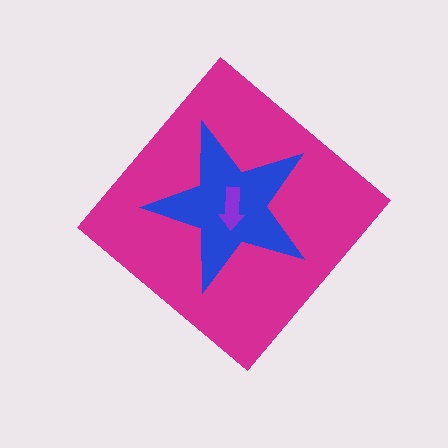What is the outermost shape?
The magenta diamond.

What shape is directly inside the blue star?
The purple arrow.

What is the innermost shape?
The purple arrow.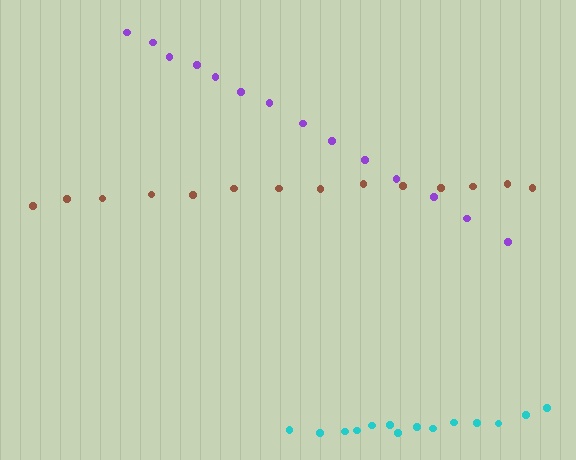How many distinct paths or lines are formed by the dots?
There are 3 distinct paths.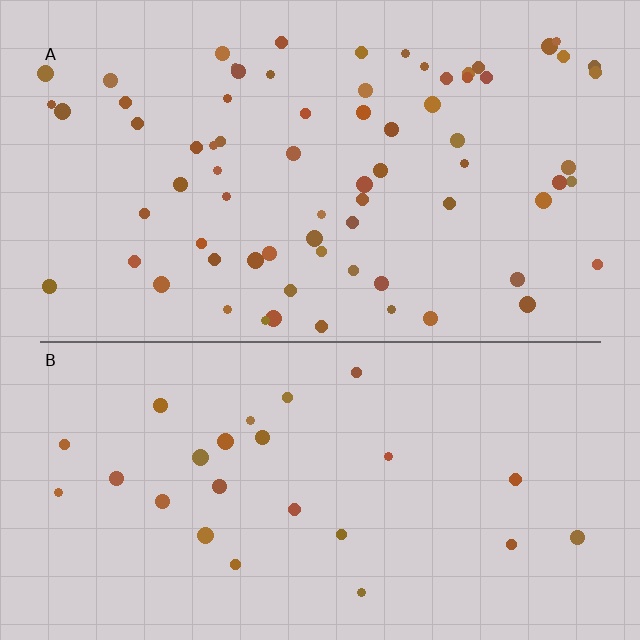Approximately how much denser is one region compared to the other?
Approximately 2.9× — region A over region B.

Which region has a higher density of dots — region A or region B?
A (the top).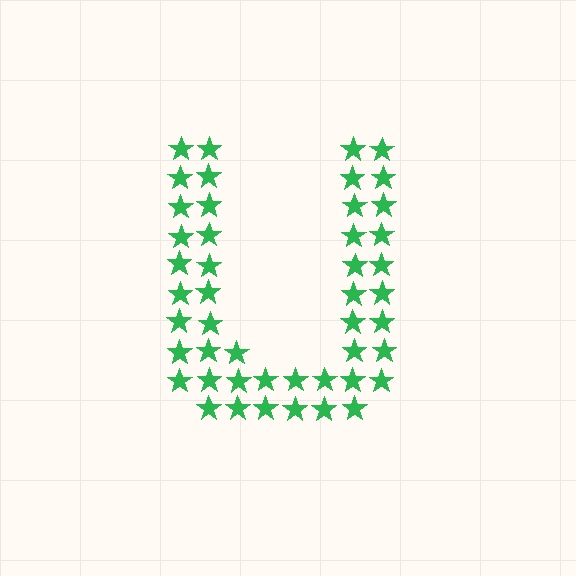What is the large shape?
The large shape is the letter U.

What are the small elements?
The small elements are stars.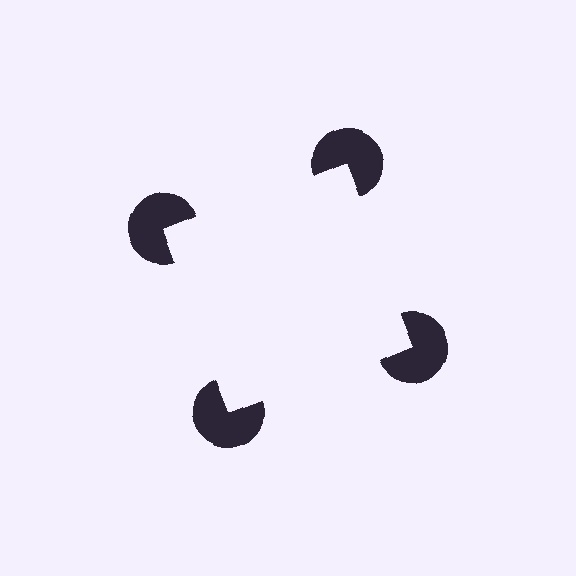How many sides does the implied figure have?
4 sides.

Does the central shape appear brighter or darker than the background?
It typically appears slightly brighter than the background, even though no actual brightness change is drawn.